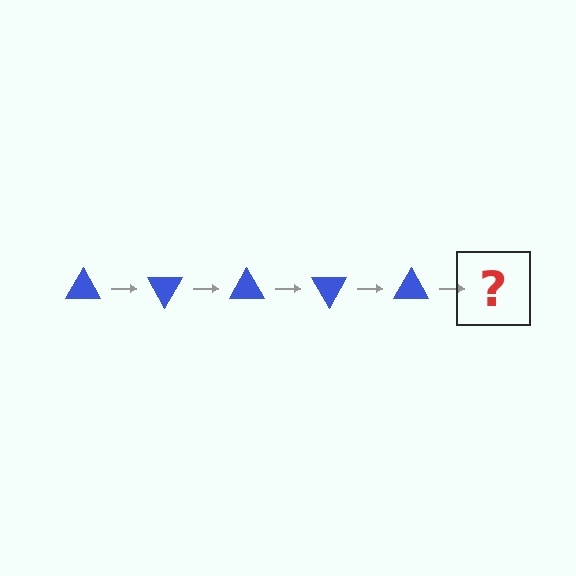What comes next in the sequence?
The next element should be a blue triangle rotated 300 degrees.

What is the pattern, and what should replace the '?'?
The pattern is that the triangle rotates 60 degrees each step. The '?' should be a blue triangle rotated 300 degrees.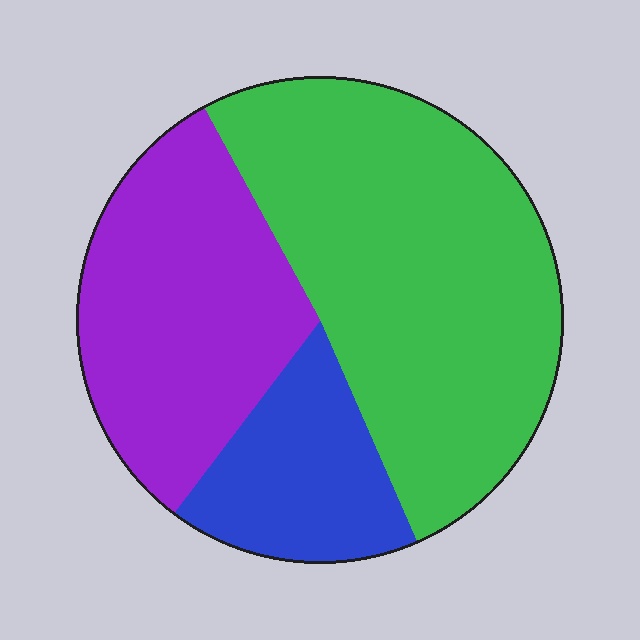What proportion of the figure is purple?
Purple covers roughly 30% of the figure.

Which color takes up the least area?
Blue, at roughly 15%.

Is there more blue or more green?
Green.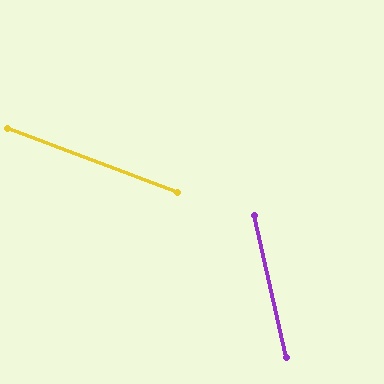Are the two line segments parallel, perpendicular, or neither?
Neither parallel nor perpendicular — they differ by about 57°.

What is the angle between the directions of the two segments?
Approximately 57 degrees.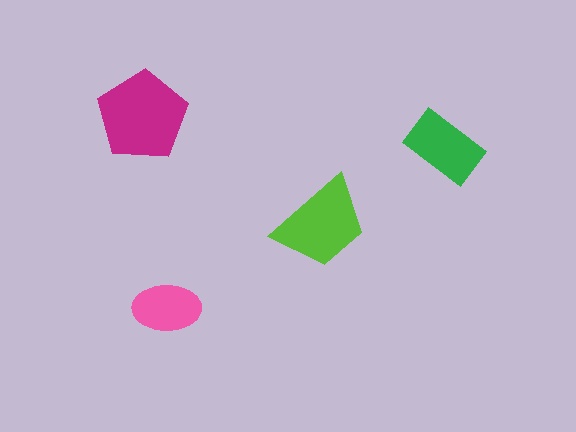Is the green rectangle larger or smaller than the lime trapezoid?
Smaller.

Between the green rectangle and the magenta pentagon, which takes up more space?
The magenta pentagon.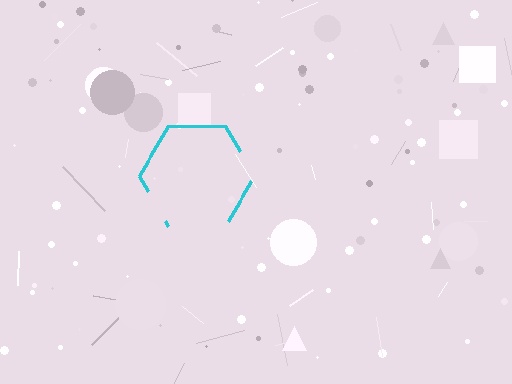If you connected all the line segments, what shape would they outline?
They would outline a hexagon.